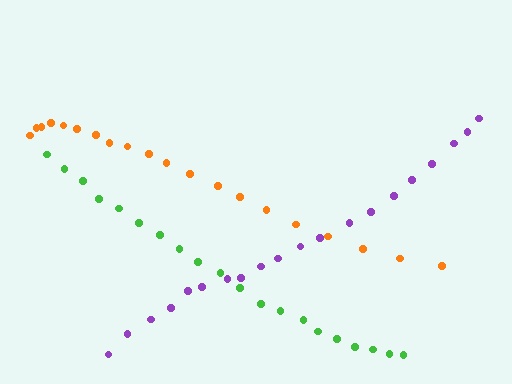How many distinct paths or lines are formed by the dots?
There are 3 distinct paths.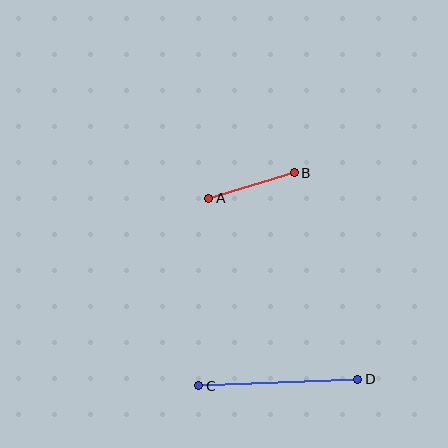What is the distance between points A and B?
The distance is approximately 90 pixels.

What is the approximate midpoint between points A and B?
The midpoint is at approximately (251, 186) pixels.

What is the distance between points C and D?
The distance is approximately 159 pixels.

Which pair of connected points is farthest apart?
Points C and D are farthest apart.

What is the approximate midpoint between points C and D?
The midpoint is at approximately (278, 383) pixels.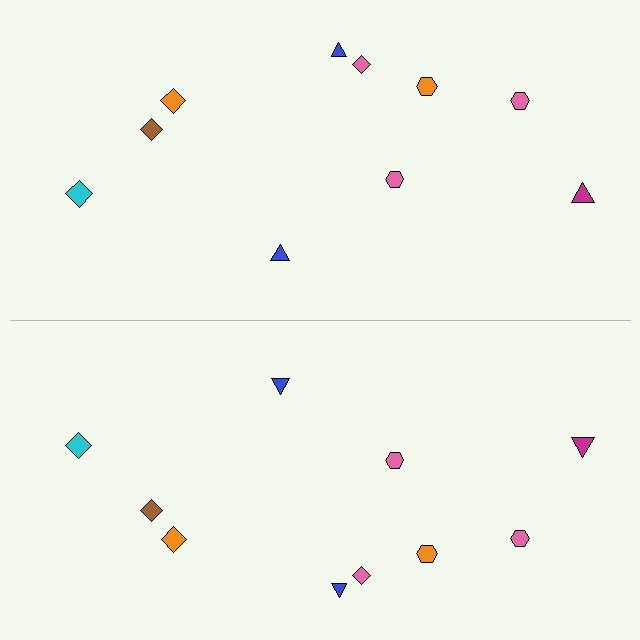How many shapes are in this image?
There are 20 shapes in this image.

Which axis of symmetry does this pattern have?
The pattern has a horizontal axis of symmetry running through the center of the image.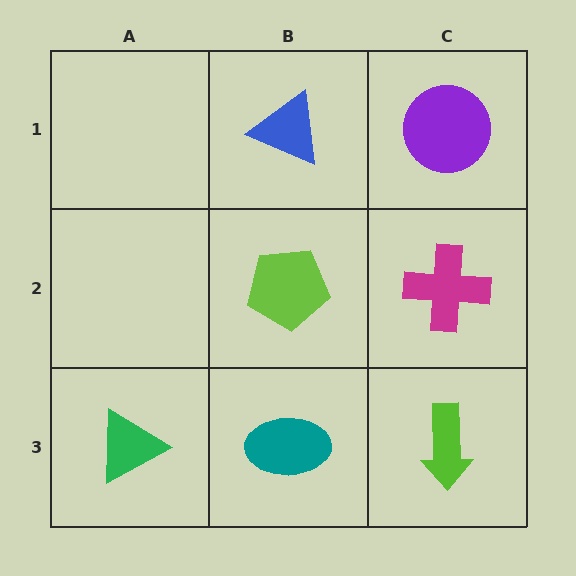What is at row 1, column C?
A purple circle.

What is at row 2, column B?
A lime pentagon.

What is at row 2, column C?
A magenta cross.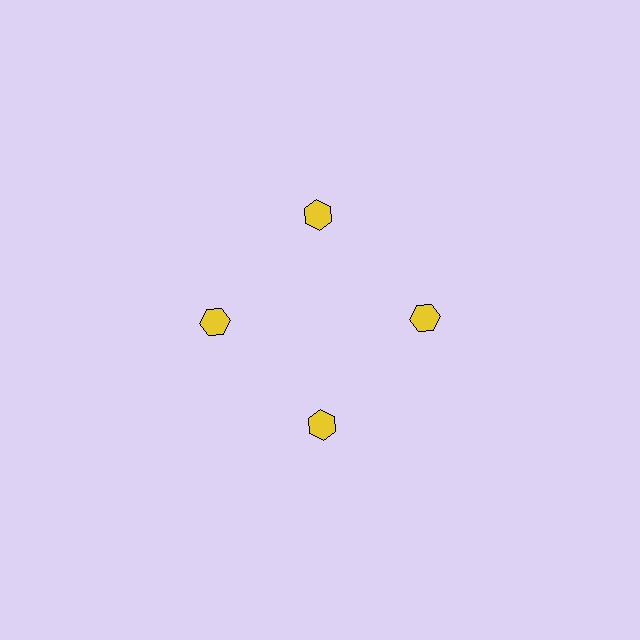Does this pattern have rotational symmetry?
Yes, this pattern has 4-fold rotational symmetry. It looks the same after rotating 90 degrees around the center.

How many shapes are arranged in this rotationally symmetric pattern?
There are 4 shapes, arranged in 4 groups of 1.